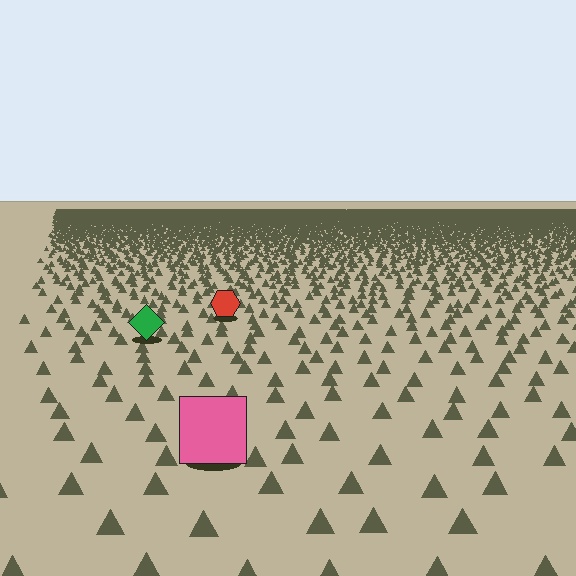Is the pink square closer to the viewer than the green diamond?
Yes. The pink square is closer — you can tell from the texture gradient: the ground texture is coarser near it.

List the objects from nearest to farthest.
From nearest to farthest: the pink square, the green diamond, the red hexagon.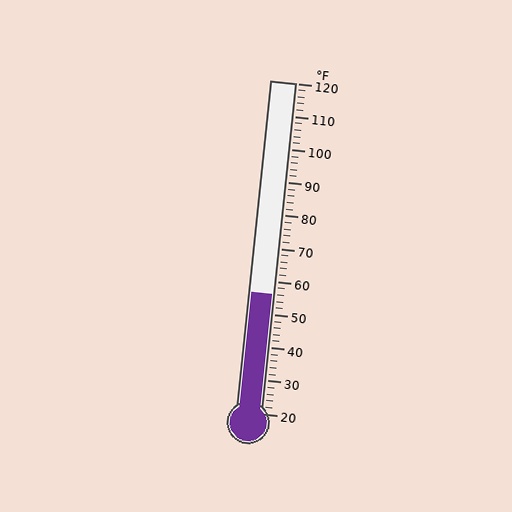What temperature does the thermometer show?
The thermometer shows approximately 56°F.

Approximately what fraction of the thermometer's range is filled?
The thermometer is filled to approximately 35% of its range.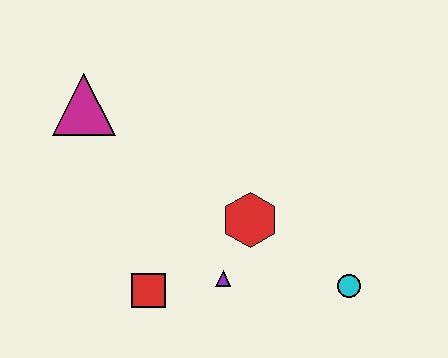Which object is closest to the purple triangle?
The red hexagon is closest to the purple triangle.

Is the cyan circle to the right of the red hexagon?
Yes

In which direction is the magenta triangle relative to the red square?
The magenta triangle is above the red square.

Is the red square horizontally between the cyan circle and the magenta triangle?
Yes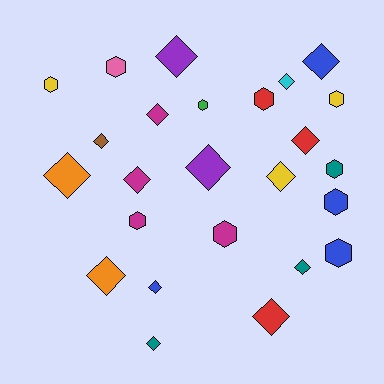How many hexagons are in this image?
There are 10 hexagons.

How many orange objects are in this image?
There are 2 orange objects.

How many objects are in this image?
There are 25 objects.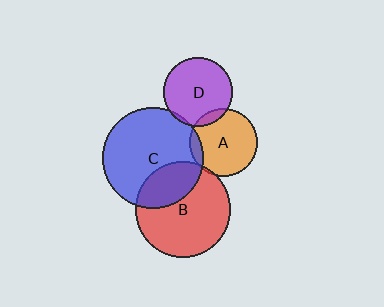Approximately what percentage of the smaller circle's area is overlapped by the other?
Approximately 30%.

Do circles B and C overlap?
Yes.